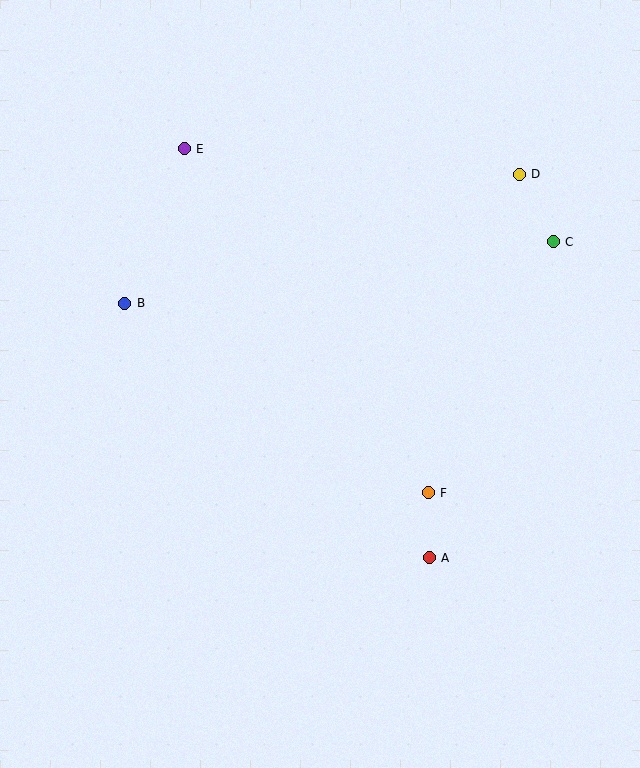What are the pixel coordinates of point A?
Point A is at (429, 558).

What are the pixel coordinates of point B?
Point B is at (125, 303).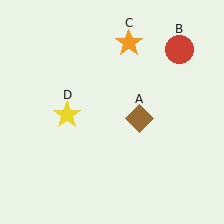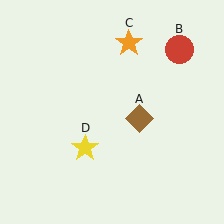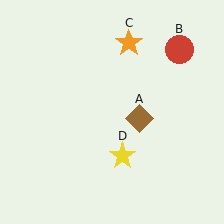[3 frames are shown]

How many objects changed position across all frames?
1 object changed position: yellow star (object D).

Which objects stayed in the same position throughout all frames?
Brown diamond (object A) and red circle (object B) and orange star (object C) remained stationary.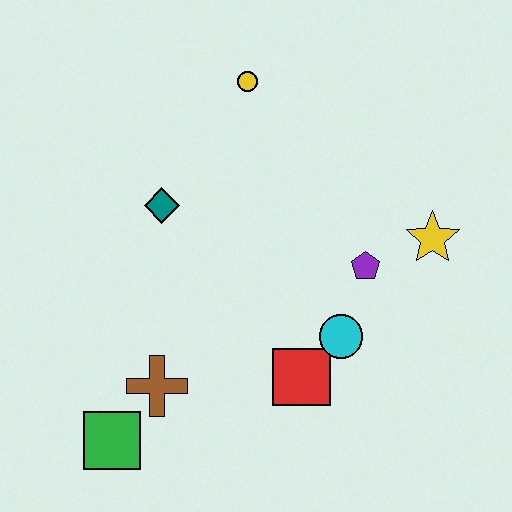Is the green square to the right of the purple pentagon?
No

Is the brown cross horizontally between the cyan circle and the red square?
No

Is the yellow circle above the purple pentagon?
Yes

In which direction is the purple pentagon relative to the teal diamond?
The purple pentagon is to the right of the teal diamond.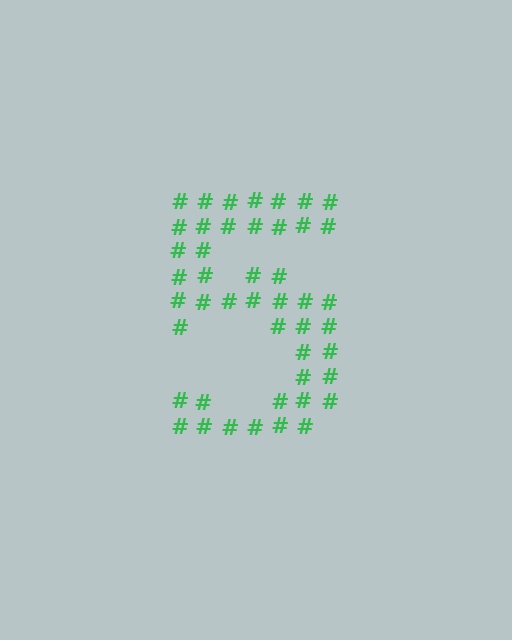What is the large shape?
The large shape is the digit 5.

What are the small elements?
The small elements are hash symbols.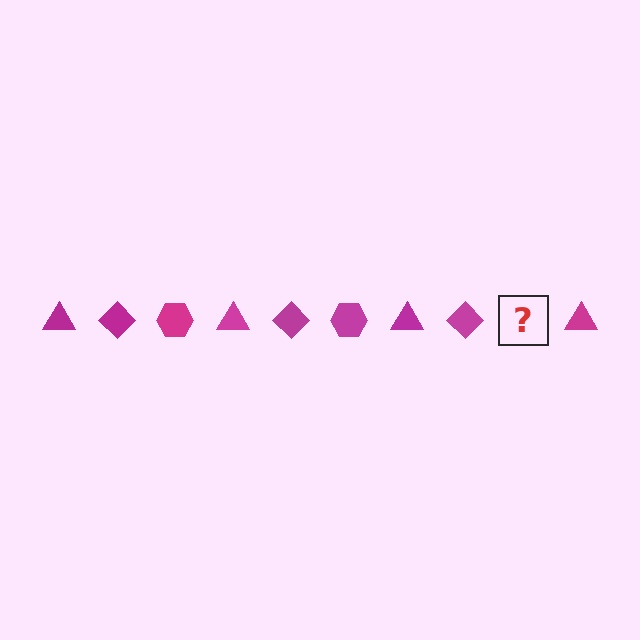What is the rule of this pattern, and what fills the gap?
The rule is that the pattern cycles through triangle, diamond, hexagon shapes in magenta. The gap should be filled with a magenta hexagon.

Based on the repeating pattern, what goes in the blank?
The blank should be a magenta hexagon.